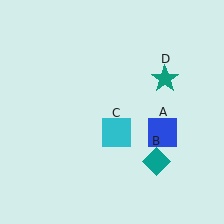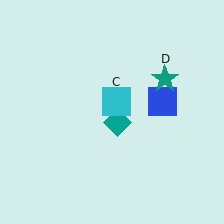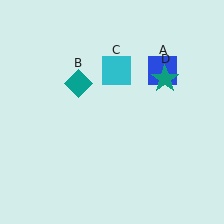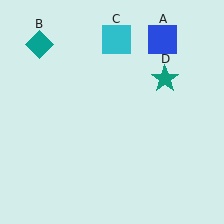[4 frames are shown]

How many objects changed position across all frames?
3 objects changed position: blue square (object A), teal diamond (object B), cyan square (object C).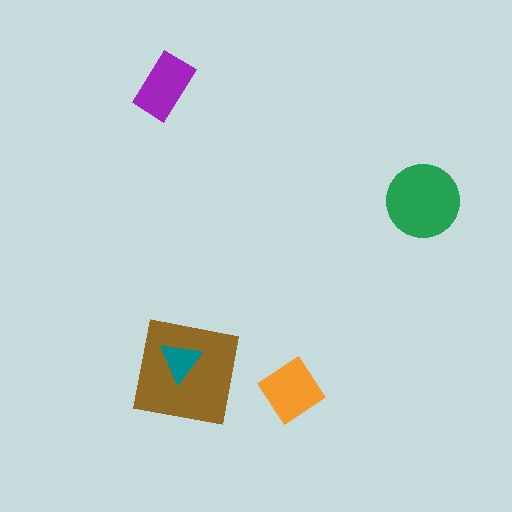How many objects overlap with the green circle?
0 objects overlap with the green circle.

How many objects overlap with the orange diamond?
0 objects overlap with the orange diamond.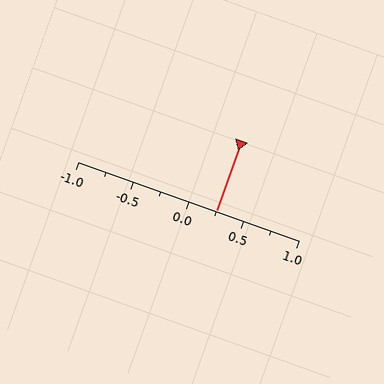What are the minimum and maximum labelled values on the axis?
The axis runs from -1.0 to 1.0.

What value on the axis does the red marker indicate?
The marker indicates approximately 0.25.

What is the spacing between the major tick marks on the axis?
The major ticks are spaced 0.5 apart.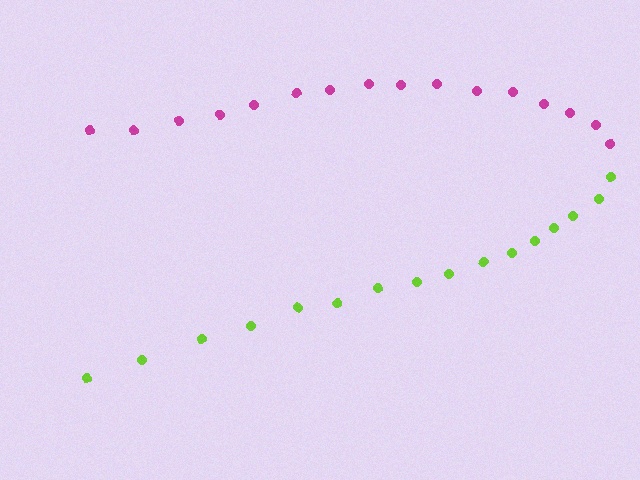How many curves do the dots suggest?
There are 2 distinct paths.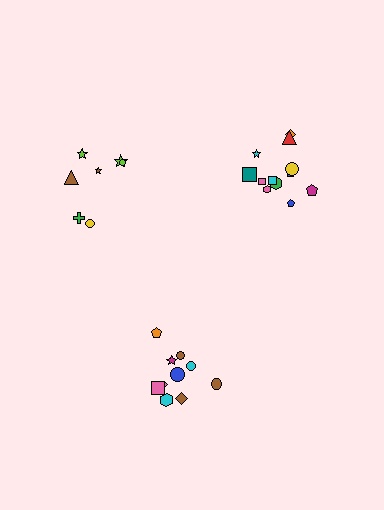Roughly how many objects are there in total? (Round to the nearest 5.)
Roughly 30 objects in total.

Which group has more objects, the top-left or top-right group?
The top-right group.